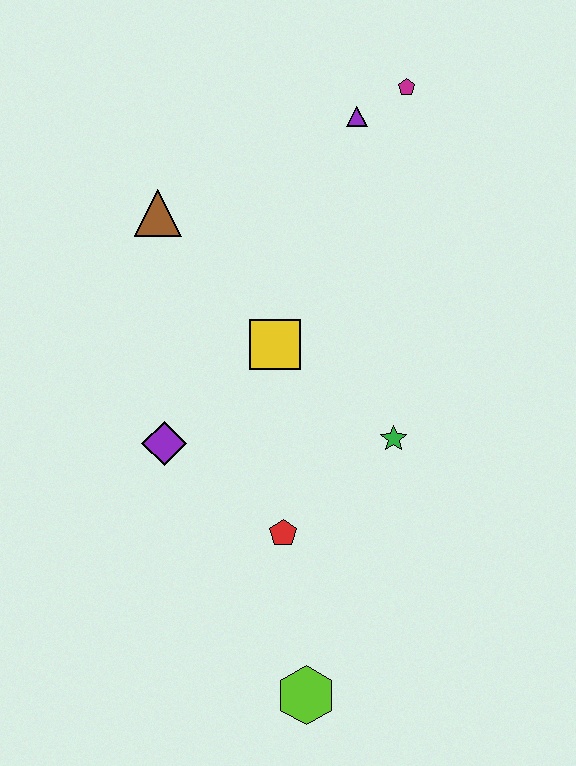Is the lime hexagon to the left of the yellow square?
No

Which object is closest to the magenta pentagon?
The purple triangle is closest to the magenta pentagon.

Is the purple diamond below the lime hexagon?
No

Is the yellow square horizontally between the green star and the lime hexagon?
No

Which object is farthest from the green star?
The magenta pentagon is farthest from the green star.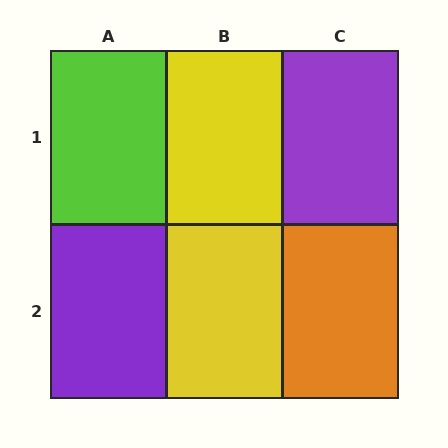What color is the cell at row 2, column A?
Purple.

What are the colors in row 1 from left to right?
Lime, yellow, purple.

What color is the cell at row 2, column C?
Orange.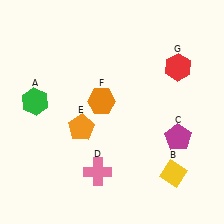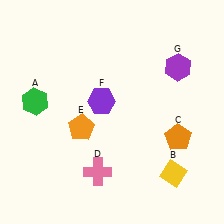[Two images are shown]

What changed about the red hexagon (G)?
In Image 1, G is red. In Image 2, it changed to purple.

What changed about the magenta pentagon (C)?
In Image 1, C is magenta. In Image 2, it changed to orange.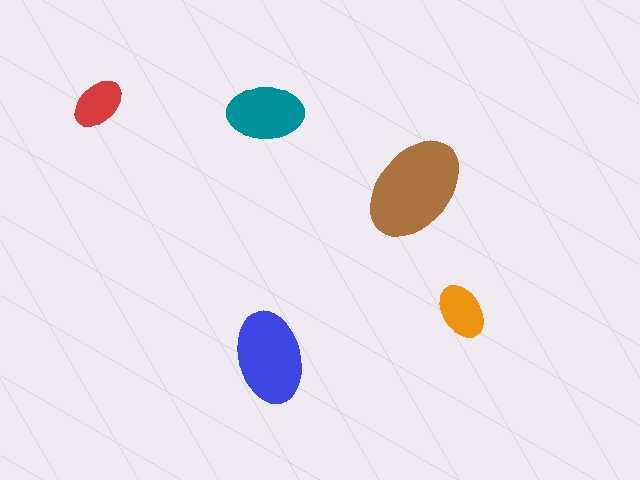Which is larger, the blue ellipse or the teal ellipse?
The blue one.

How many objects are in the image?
There are 5 objects in the image.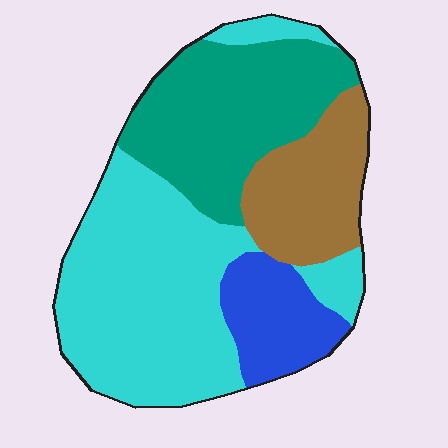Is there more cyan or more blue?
Cyan.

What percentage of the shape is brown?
Brown covers about 15% of the shape.